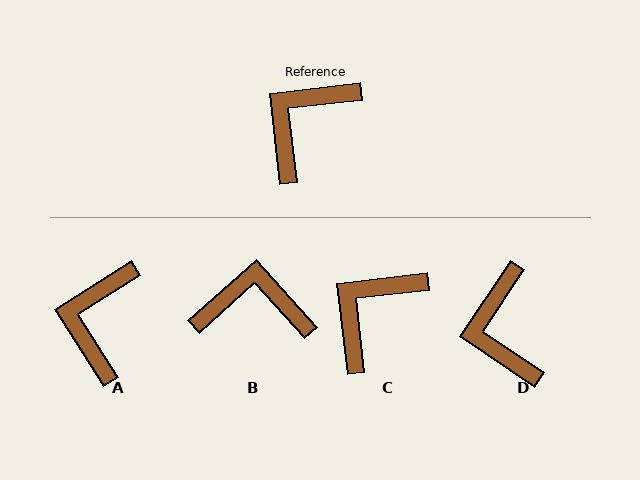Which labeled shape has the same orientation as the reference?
C.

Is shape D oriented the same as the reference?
No, it is off by about 50 degrees.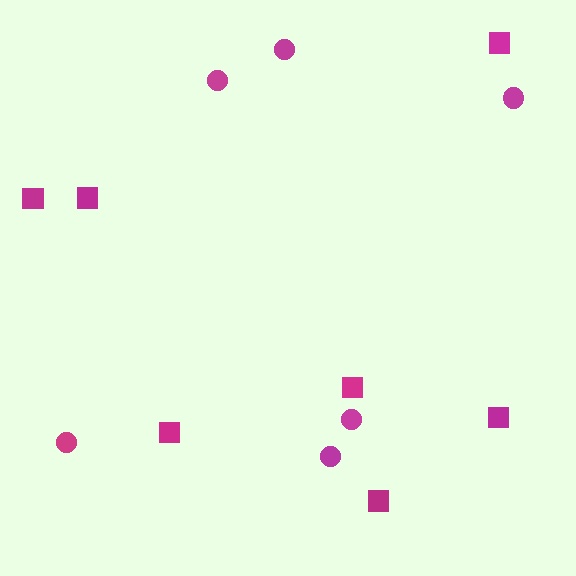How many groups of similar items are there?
There are 2 groups: one group of circles (6) and one group of squares (7).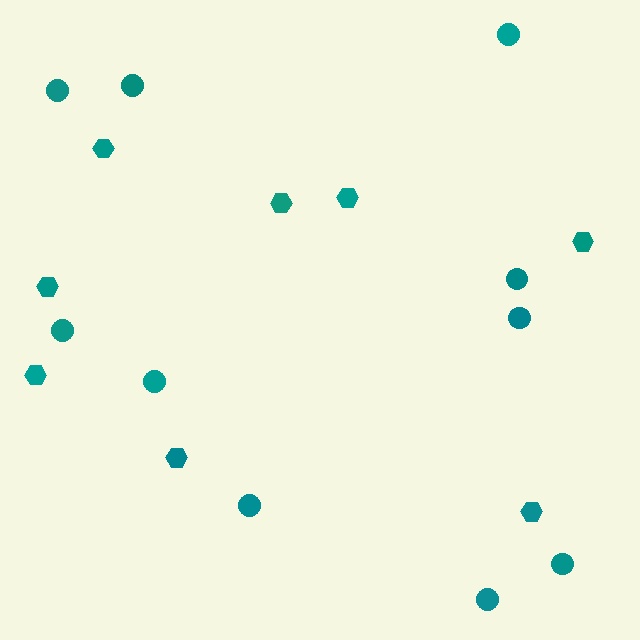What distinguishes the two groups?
There are 2 groups: one group of circles (10) and one group of hexagons (8).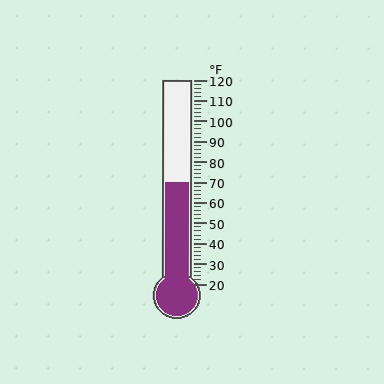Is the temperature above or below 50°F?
The temperature is above 50°F.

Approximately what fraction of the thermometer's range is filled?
The thermometer is filled to approximately 50% of its range.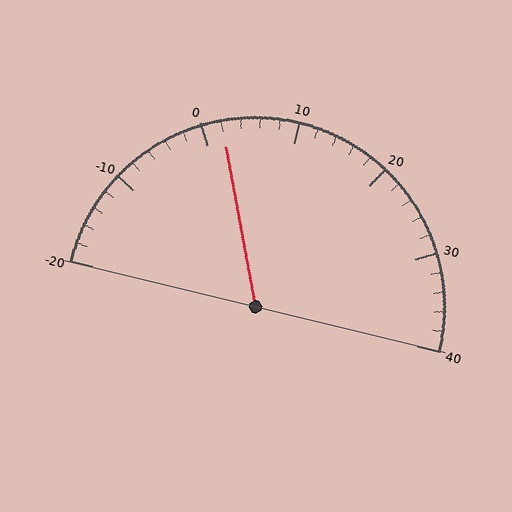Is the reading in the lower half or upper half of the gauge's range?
The reading is in the lower half of the range (-20 to 40).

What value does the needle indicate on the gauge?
The needle indicates approximately 2.